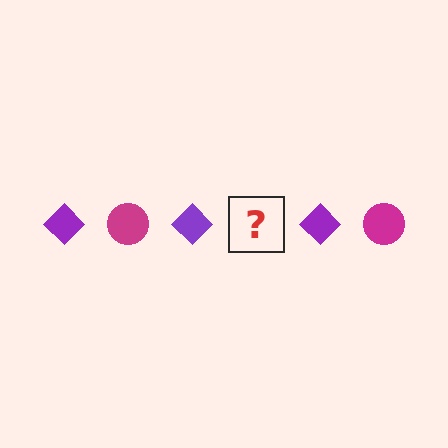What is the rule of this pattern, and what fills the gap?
The rule is that the pattern alternates between purple diamond and magenta circle. The gap should be filled with a magenta circle.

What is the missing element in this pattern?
The missing element is a magenta circle.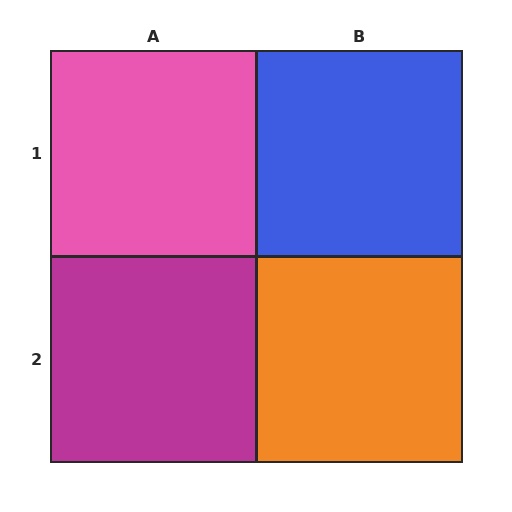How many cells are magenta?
1 cell is magenta.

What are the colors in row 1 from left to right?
Pink, blue.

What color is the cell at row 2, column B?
Orange.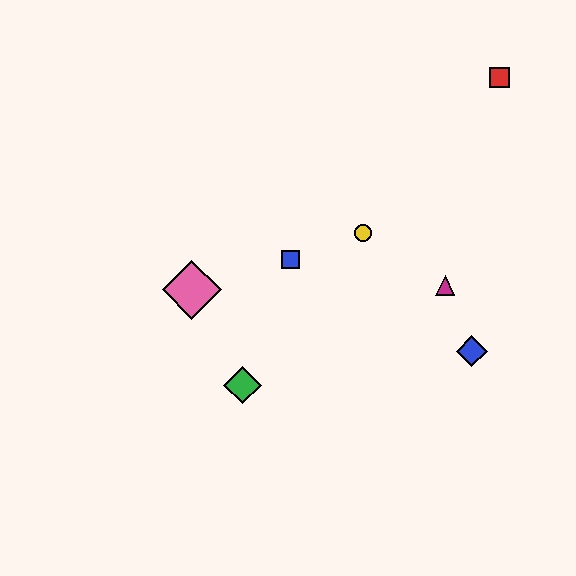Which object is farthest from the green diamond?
The red square is farthest from the green diamond.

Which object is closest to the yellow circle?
The blue square is closest to the yellow circle.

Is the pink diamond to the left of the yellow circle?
Yes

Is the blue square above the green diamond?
Yes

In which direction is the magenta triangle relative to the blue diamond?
The magenta triangle is above the blue diamond.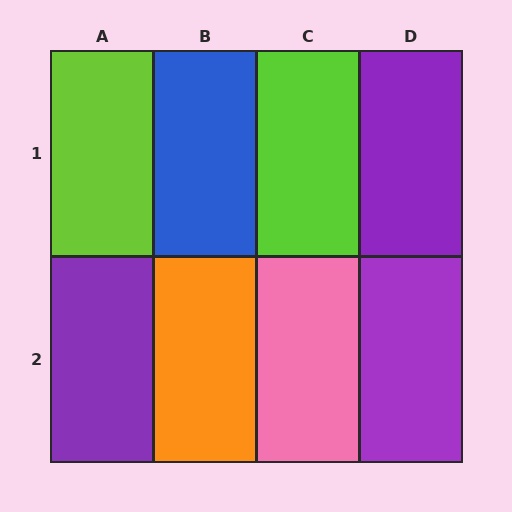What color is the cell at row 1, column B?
Blue.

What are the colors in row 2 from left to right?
Purple, orange, pink, purple.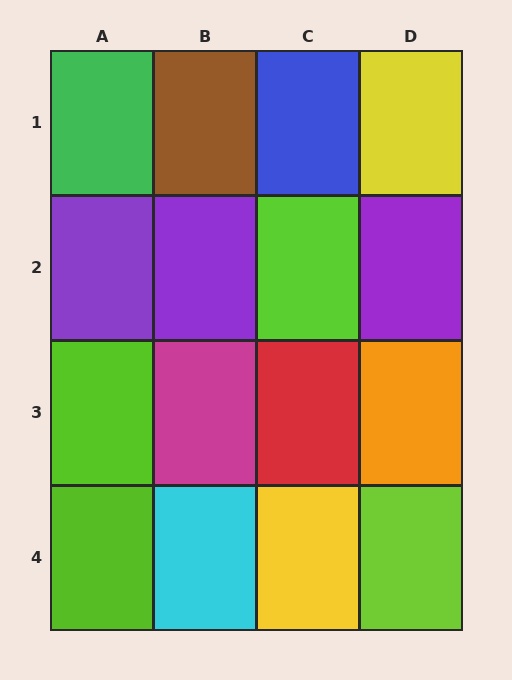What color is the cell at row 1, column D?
Yellow.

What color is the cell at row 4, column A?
Lime.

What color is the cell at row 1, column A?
Green.